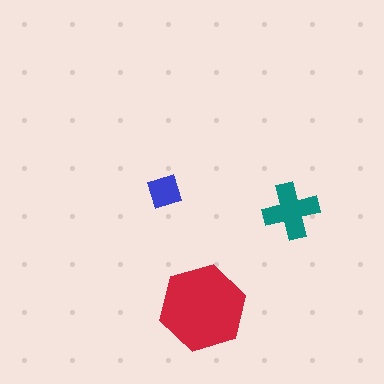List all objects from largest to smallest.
The red hexagon, the teal cross, the blue square.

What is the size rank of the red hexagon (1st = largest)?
1st.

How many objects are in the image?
There are 3 objects in the image.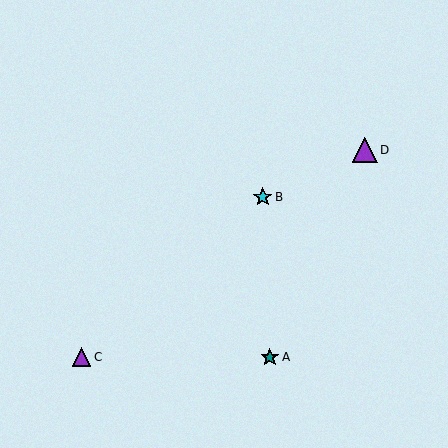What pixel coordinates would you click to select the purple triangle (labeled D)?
Click at (365, 150) to select the purple triangle D.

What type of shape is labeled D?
Shape D is a purple triangle.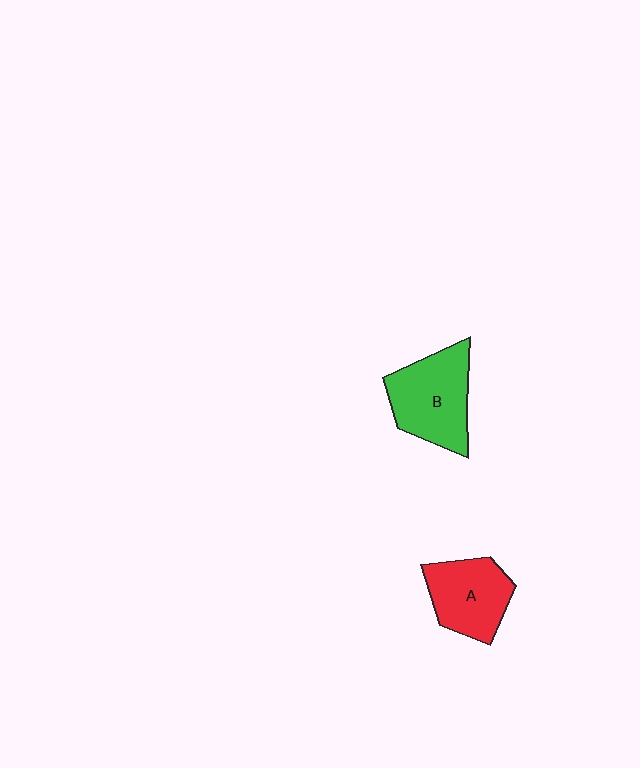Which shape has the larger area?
Shape B (green).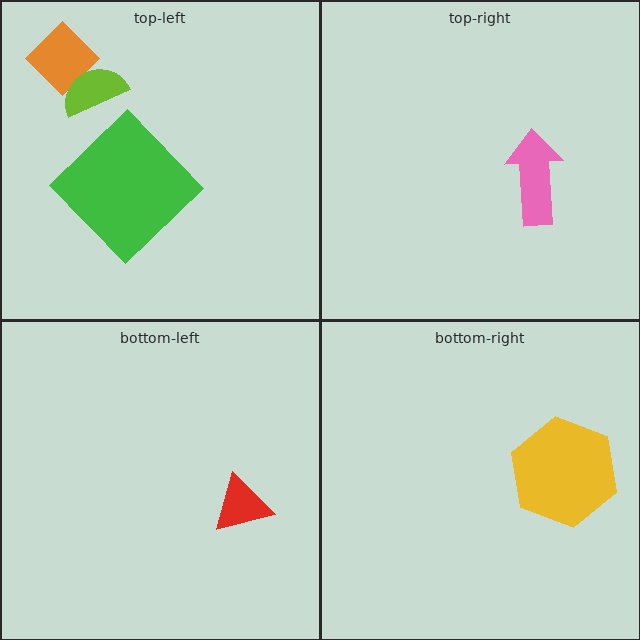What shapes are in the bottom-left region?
The red triangle.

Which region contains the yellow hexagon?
The bottom-right region.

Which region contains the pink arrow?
The top-right region.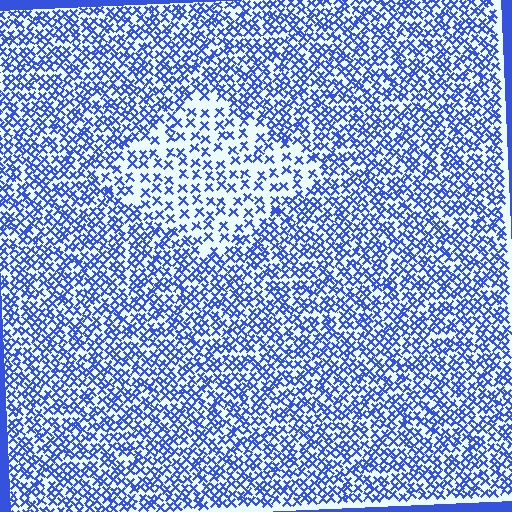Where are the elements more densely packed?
The elements are more densely packed outside the diamond boundary.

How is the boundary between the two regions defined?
The boundary is defined by a change in element density (approximately 2.0x ratio). All elements are the same color, size, and shape.